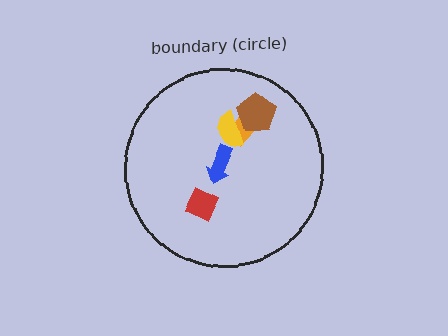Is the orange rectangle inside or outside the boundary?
Inside.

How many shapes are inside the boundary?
5 inside, 0 outside.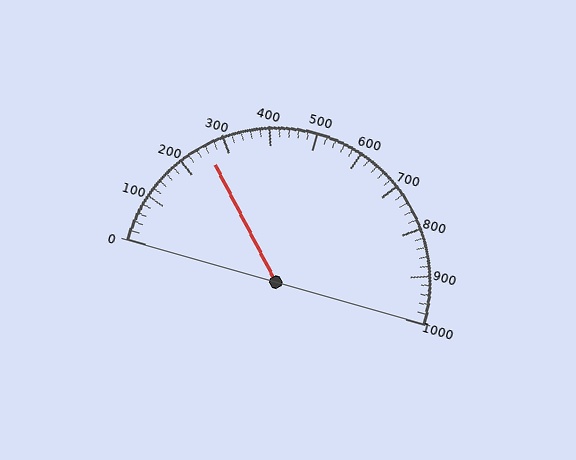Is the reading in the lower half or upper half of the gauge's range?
The reading is in the lower half of the range (0 to 1000).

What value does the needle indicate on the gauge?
The needle indicates approximately 260.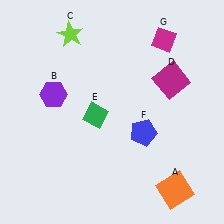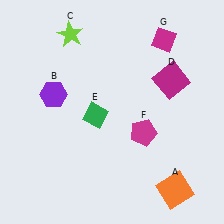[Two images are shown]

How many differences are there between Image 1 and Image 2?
There is 1 difference between the two images.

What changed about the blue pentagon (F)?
In Image 1, F is blue. In Image 2, it changed to magenta.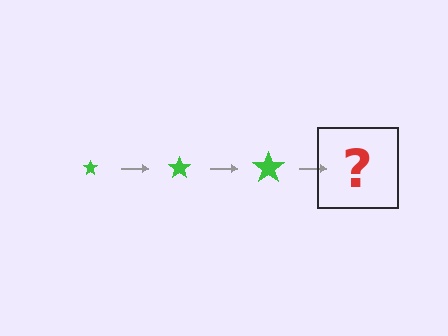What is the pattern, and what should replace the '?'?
The pattern is that the star gets progressively larger each step. The '?' should be a green star, larger than the previous one.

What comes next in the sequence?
The next element should be a green star, larger than the previous one.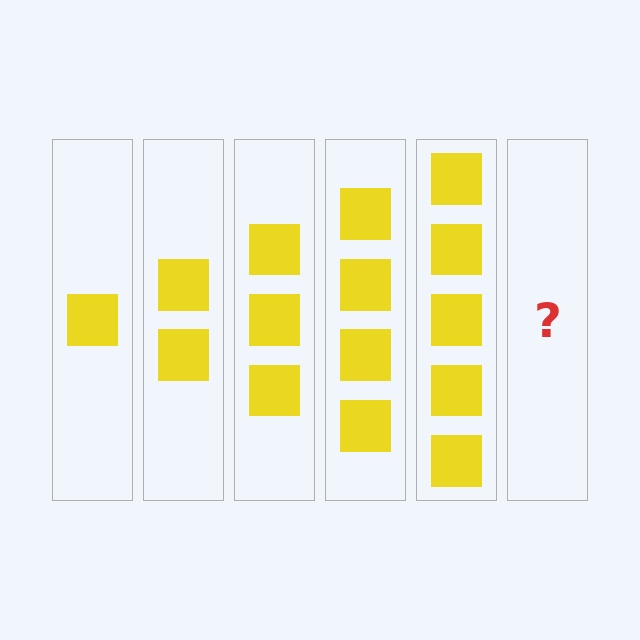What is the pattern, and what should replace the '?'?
The pattern is that each step adds one more square. The '?' should be 6 squares.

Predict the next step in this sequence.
The next step is 6 squares.